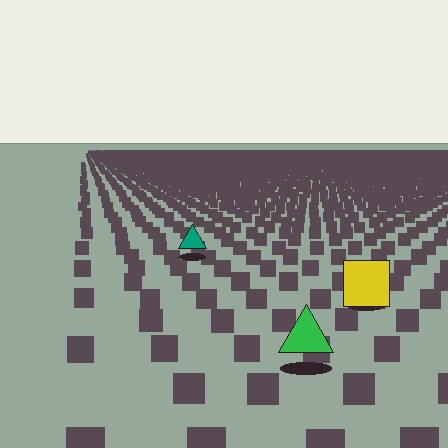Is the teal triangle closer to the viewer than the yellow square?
No. The yellow square is closer — you can tell from the texture gradient: the ground texture is coarser near it.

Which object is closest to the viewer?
The green triangle is closest. The texture marks near it are larger and more spread out.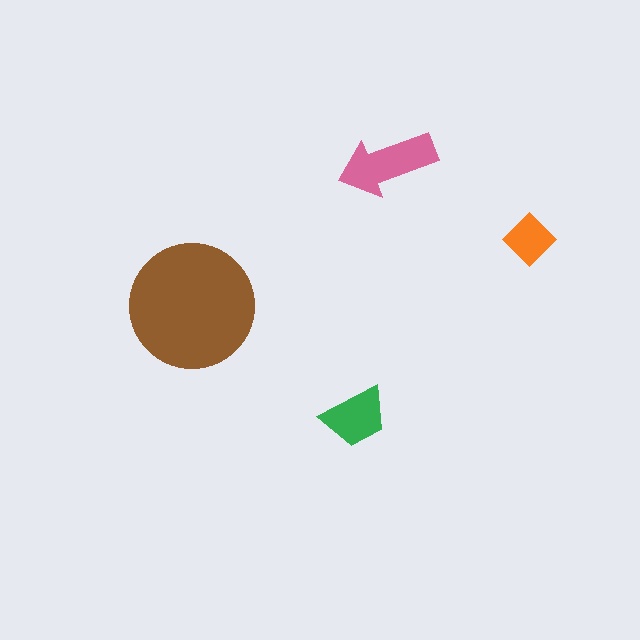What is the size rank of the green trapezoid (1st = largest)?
3rd.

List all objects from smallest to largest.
The orange diamond, the green trapezoid, the pink arrow, the brown circle.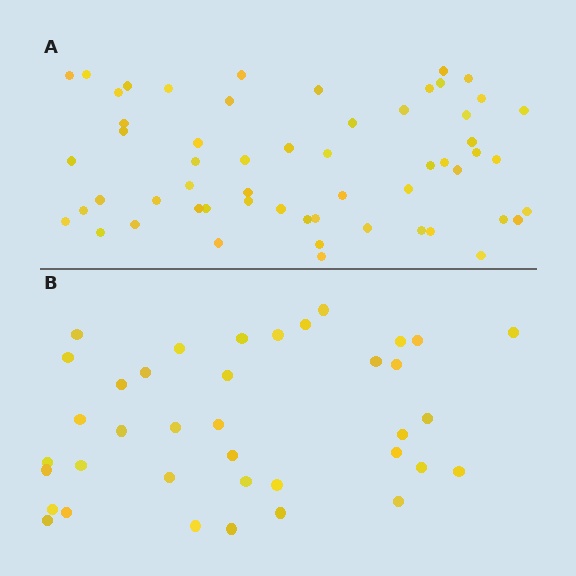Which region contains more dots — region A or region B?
Region A (the top region) has more dots.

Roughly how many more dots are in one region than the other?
Region A has approximately 20 more dots than region B.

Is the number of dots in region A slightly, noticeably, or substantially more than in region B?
Region A has substantially more. The ratio is roughly 1.5 to 1.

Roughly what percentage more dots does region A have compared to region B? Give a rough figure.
About 50% more.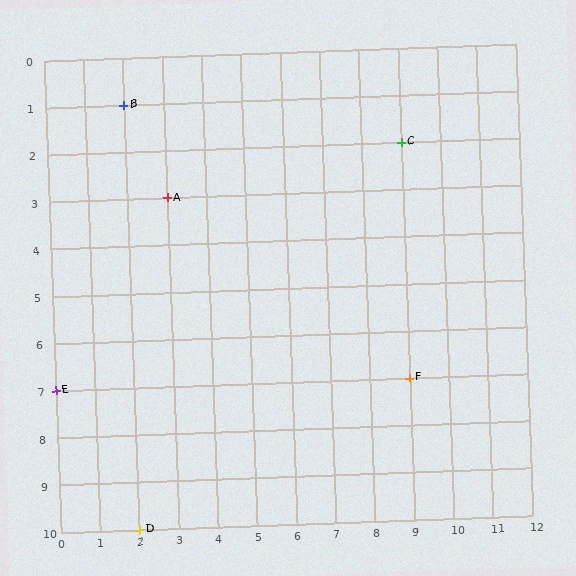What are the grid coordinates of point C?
Point C is at grid coordinates (9, 2).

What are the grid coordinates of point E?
Point E is at grid coordinates (0, 7).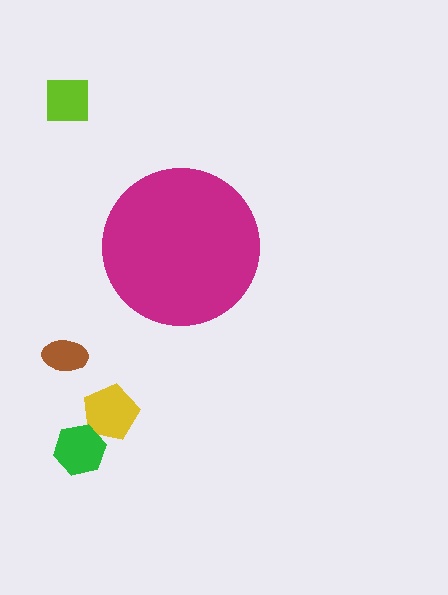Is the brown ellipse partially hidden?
No, the brown ellipse is fully visible.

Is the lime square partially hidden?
No, the lime square is fully visible.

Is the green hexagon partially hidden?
No, the green hexagon is fully visible.